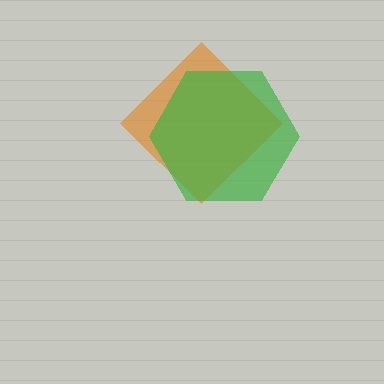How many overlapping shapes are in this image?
There are 2 overlapping shapes in the image.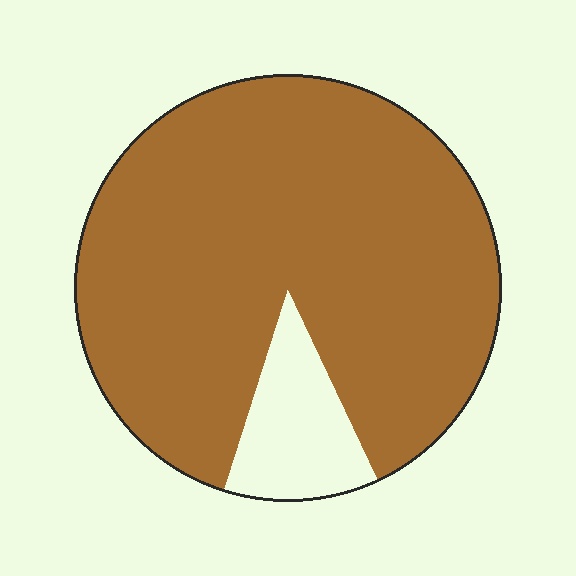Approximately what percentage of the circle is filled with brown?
Approximately 90%.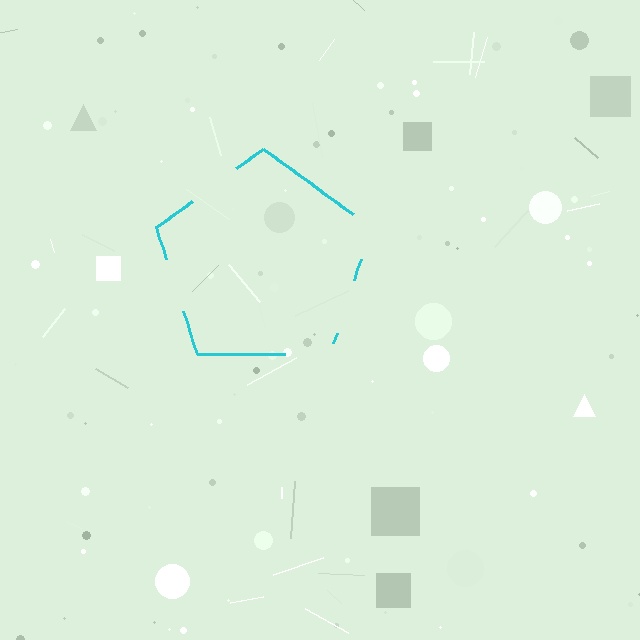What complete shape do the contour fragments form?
The contour fragments form a pentagon.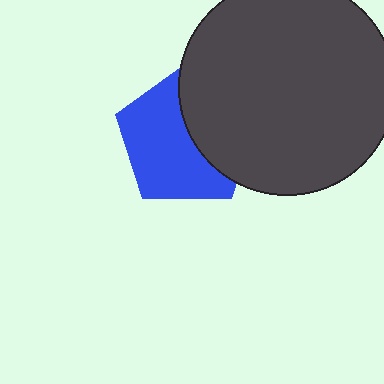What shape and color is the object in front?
The object in front is a dark gray circle.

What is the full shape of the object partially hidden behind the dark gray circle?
The partially hidden object is a blue pentagon.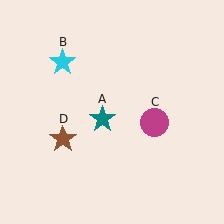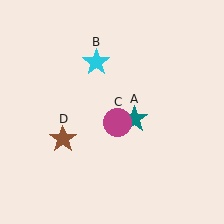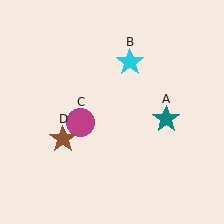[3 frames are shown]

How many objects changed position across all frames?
3 objects changed position: teal star (object A), cyan star (object B), magenta circle (object C).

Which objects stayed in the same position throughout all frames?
Brown star (object D) remained stationary.